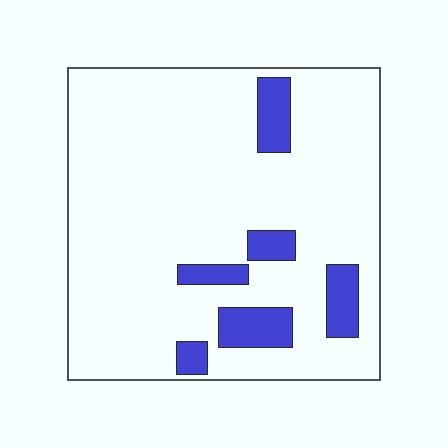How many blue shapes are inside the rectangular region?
6.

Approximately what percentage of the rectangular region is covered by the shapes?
Approximately 10%.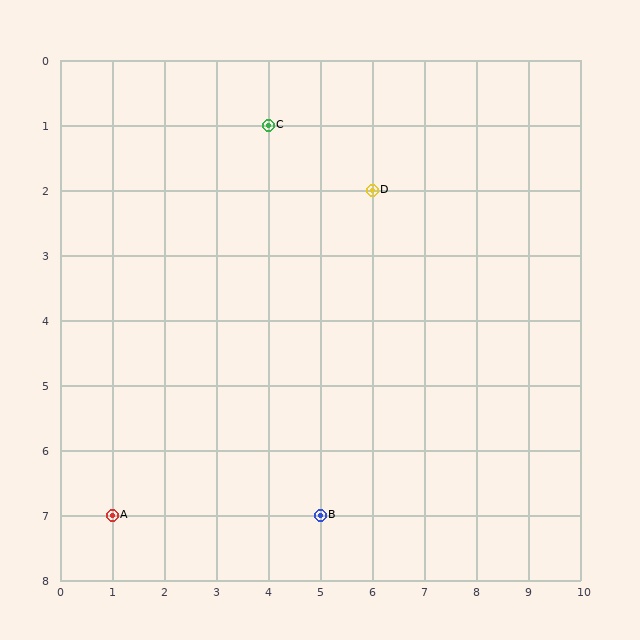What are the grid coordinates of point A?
Point A is at grid coordinates (1, 7).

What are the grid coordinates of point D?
Point D is at grid coordinates (6, 2).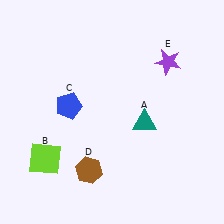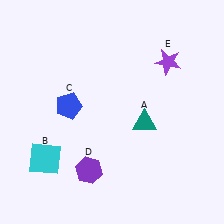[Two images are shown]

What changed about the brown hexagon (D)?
In Image 1, D is brown. In Image 2, it changed to purple.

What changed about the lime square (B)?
In Image 1, B is lime. In Image 2, it changed to cyan.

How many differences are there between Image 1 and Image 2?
There are 2 differences between the two images.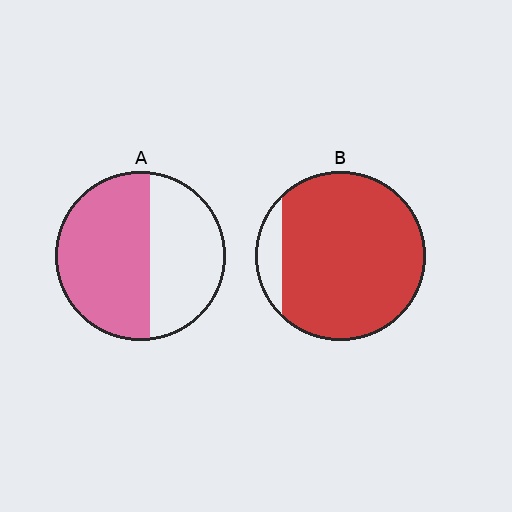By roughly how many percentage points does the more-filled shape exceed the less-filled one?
By roughly 35 percentage points (B over A).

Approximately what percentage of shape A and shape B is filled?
A is approximately 55% and B is approximately 90%.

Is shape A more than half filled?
Yes.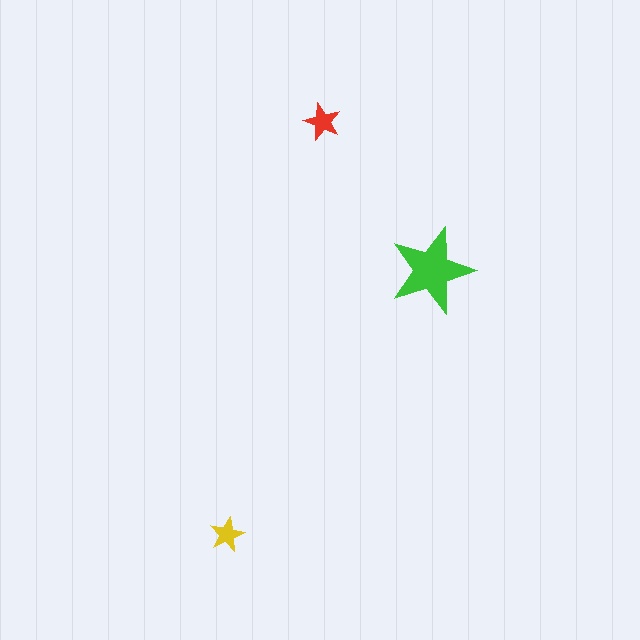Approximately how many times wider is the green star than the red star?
About 2.5 times wider.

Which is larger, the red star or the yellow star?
The red one.